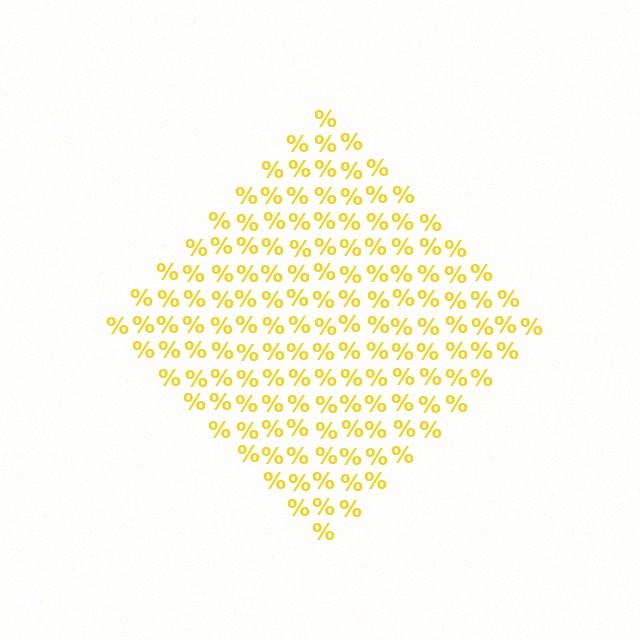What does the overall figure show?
The overall figure shows a diamond.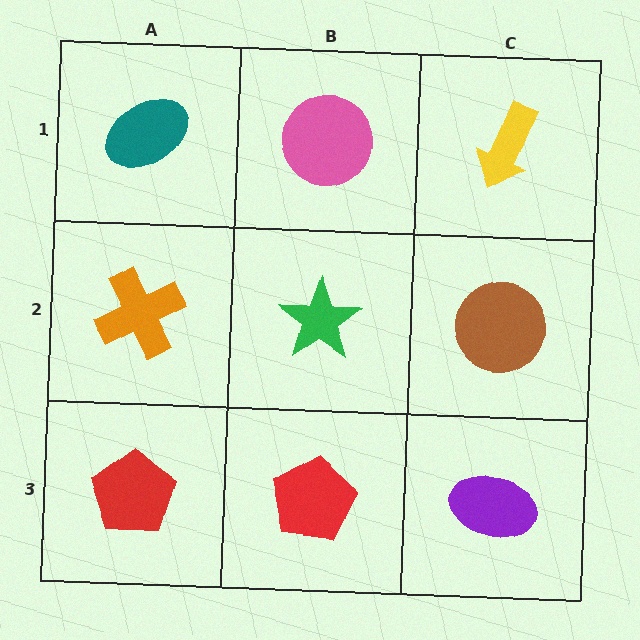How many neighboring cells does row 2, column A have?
3.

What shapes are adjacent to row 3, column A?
An orange cross (row 2, column A), a red pentagon (row 3, column B).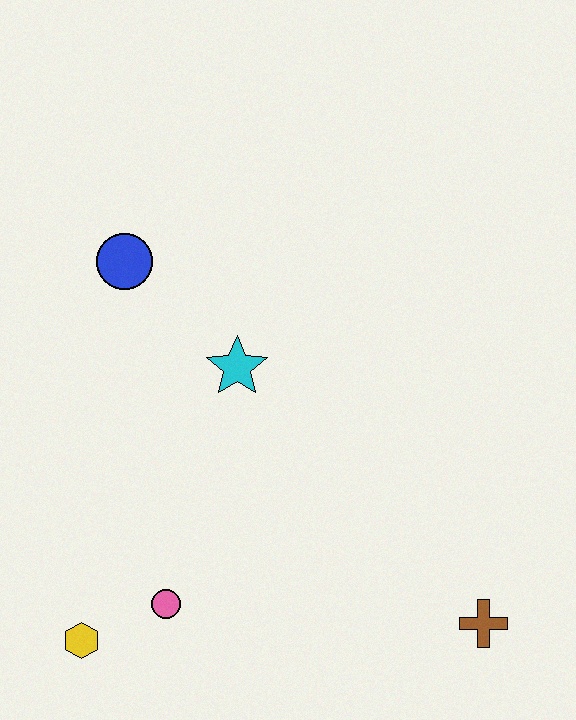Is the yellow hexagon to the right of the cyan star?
No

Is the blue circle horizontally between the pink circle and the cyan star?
No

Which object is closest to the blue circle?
The cyan star is closest to the blue circle.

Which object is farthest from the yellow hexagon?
The brown cross is farthest from the yellow hexagon.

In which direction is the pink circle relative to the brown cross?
The pink circle is to the left of the brown cross.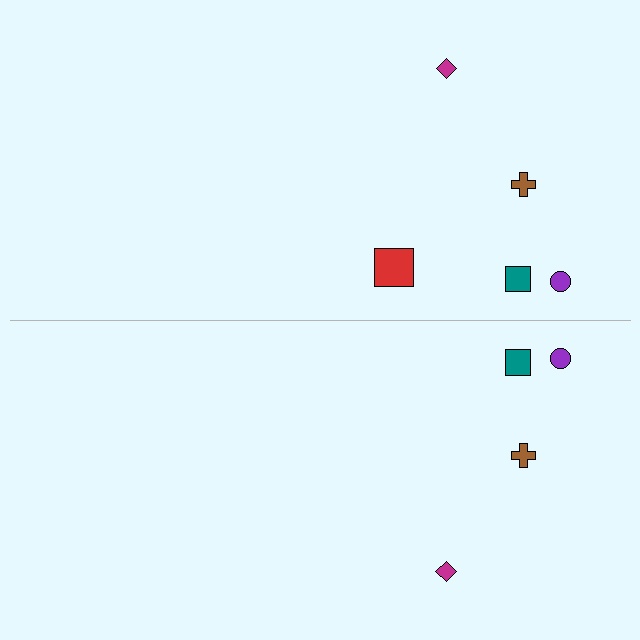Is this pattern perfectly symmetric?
No, the pattern is not perfectly symmetric. A red square is missing from the bottom side.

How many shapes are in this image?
There are 9 shapes in this image.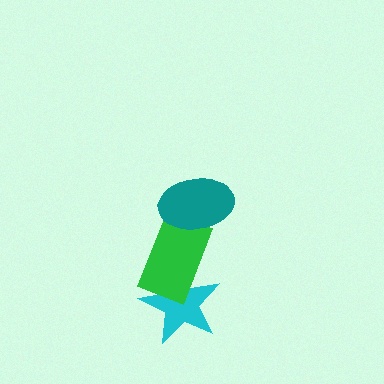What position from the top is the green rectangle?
The green rectangle is 2nd from the top.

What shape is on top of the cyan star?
The green rectangle is on top of the cyan star.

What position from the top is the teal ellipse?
The teal ellipse is 1st from the top.